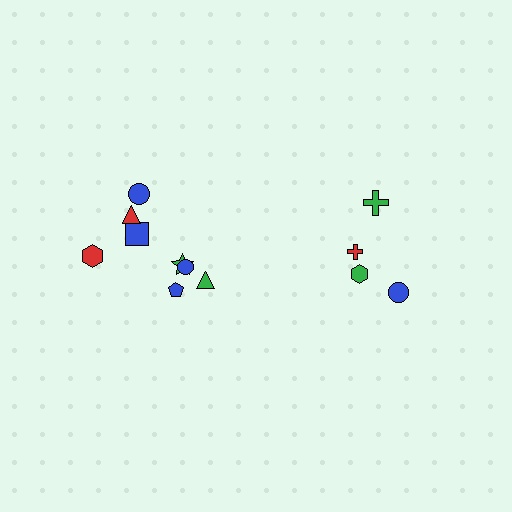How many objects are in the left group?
There are 8 objects.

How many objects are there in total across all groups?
There are 12 objects.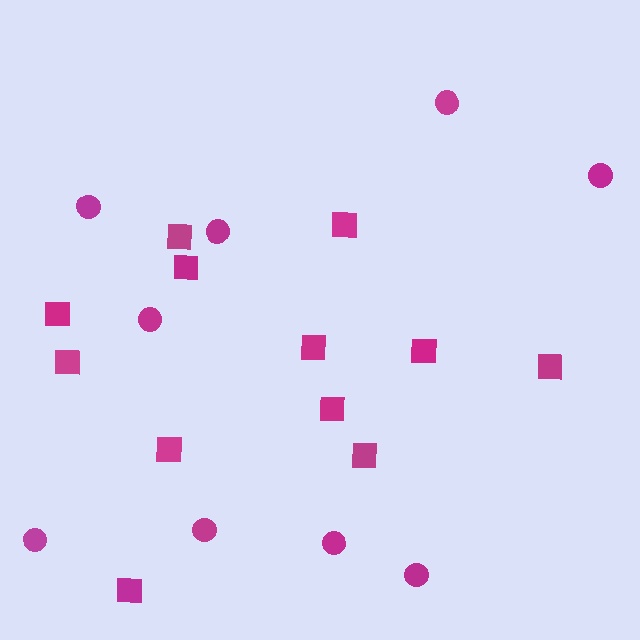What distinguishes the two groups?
There are 2 groups: one group of circles (9) and one group of squares (12).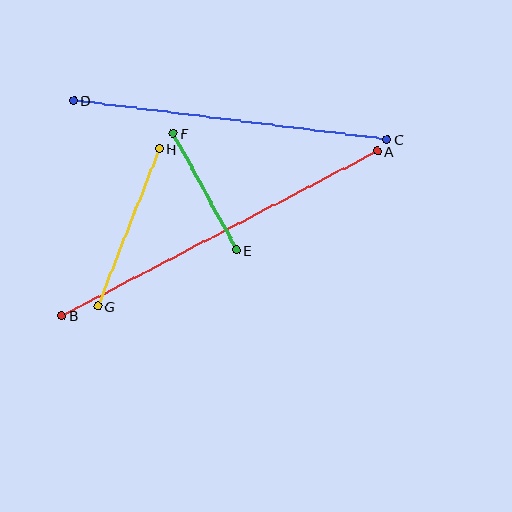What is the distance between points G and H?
The distance is approximately 169 pixels.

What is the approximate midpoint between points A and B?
The midpoint is at approximately (220, 234) pixels.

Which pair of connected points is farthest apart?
Points A and B are farthest apart.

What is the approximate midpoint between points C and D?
The midpoint is at approximately (230, 120) pixels.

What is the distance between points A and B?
The distance is approximately 356 pixels.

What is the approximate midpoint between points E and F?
The midpoint is at approximately (205, 192) pixels.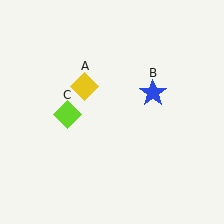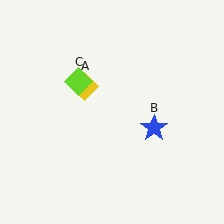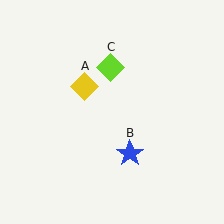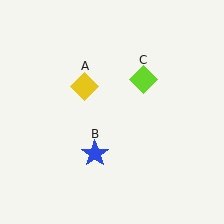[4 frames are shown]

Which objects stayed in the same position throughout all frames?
Yellow diamond (object A) remained stationary.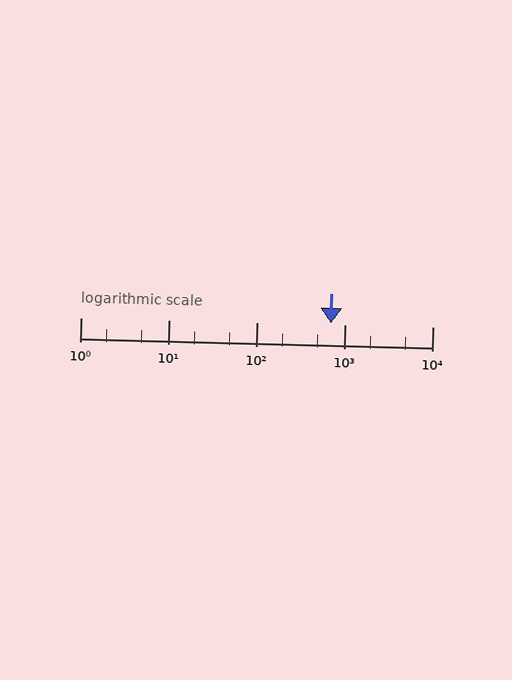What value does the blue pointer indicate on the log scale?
The pointer indicates approximately 710.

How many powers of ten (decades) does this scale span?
The scale spans 4 decades, from 1 to 10000.